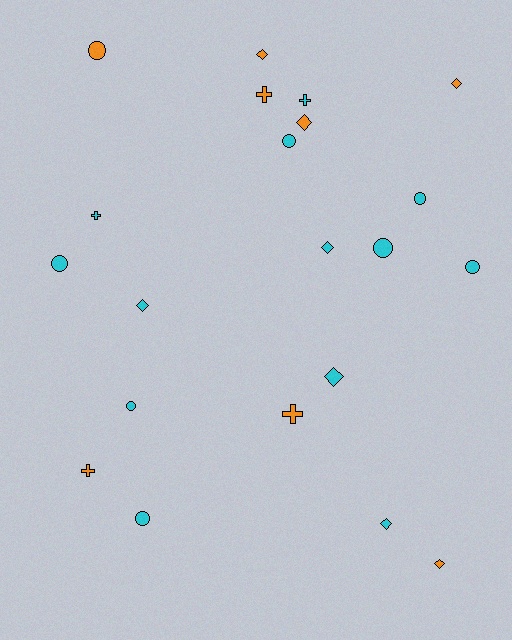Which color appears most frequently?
Cyan, with 13 objects.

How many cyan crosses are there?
There are 2 cyan crosses.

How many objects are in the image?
There are 21 objects.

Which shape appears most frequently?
Circle, with 8 objects.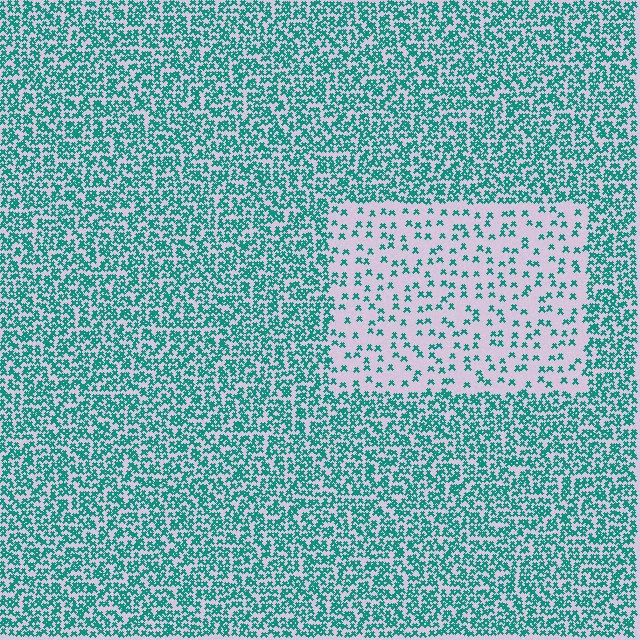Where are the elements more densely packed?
The elements are more densely packed outside the rectangle boundary.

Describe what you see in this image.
The image contains small teal elements arranged at two different densities. A rectangle-shaped region is visible where the elements are less densely packed than the surrounding area.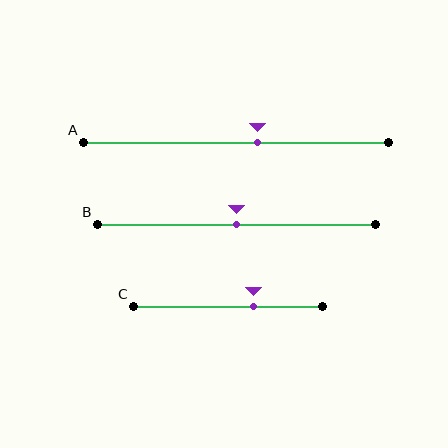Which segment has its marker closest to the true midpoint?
Segment B has its marker closest to the true midpoint.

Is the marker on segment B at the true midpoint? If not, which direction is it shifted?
Yes, the marker on segment B is at the true midpoint.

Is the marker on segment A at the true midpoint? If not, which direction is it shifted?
No, the marker on segment A is shifted to the right by about 7% of the segment length.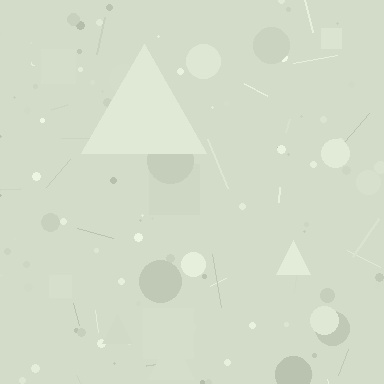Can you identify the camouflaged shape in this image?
The camouflaged shape is a triangle.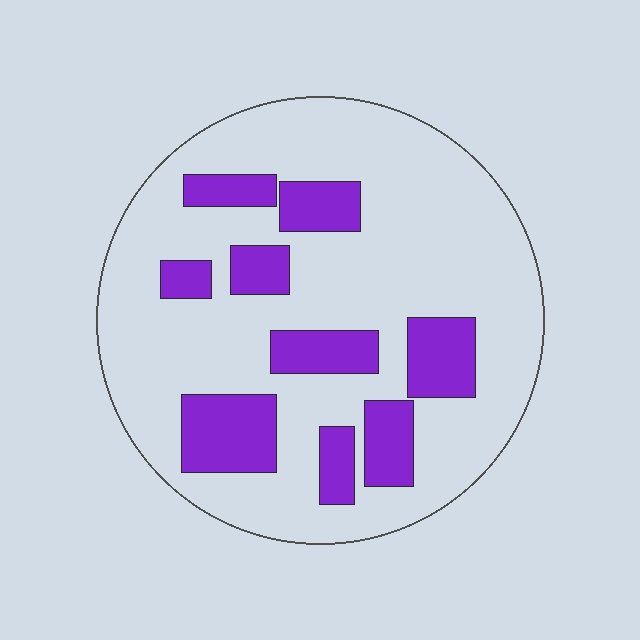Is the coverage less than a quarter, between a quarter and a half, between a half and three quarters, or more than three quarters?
Less than a quarter.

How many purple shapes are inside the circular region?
9.